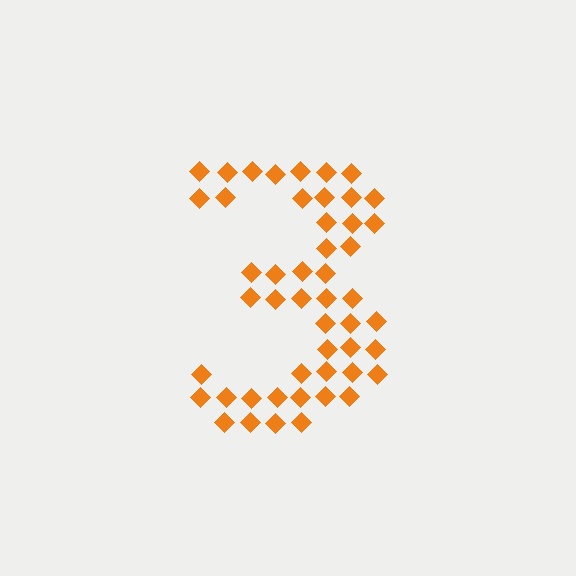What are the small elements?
The small elements are diamonds.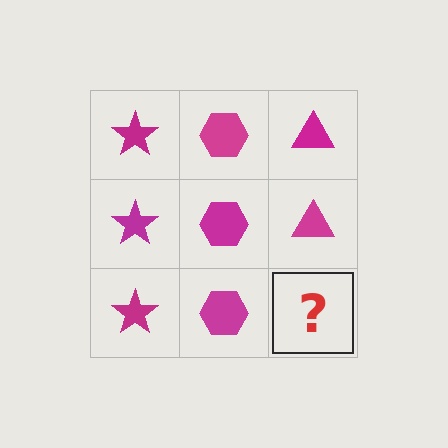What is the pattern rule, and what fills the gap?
The rule is that each column has a consistent shape. The gap should be filled with a magenta triangle.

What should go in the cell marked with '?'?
The missing cell should contain a magenta triangle.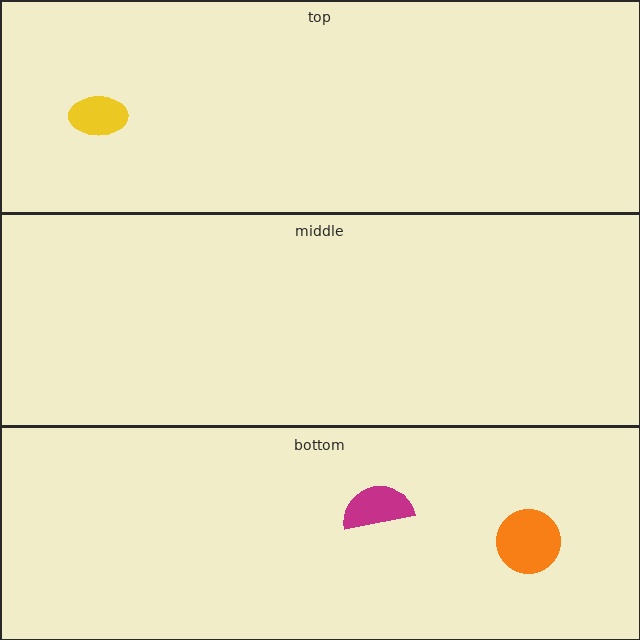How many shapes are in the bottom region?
2.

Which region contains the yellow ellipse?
The top region.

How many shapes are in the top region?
1.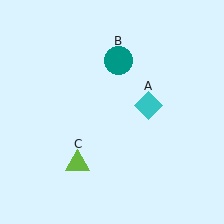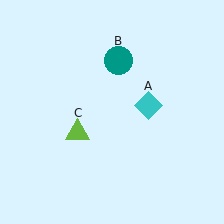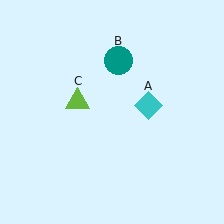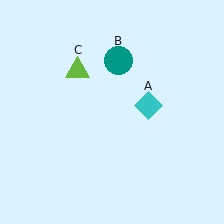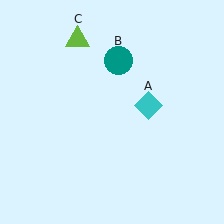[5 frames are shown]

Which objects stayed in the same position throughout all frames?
Cyan diamond (object A) and teal circle (object B) remained stationary.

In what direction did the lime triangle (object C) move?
The lime triangle (object C) moved up.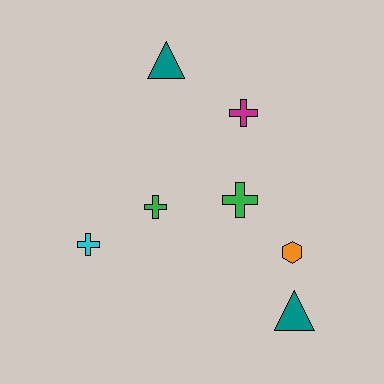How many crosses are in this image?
There are 4 crosses.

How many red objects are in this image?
There are no red objects.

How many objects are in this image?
There are 7 objects.